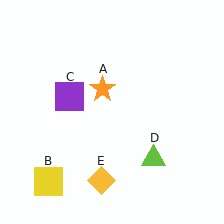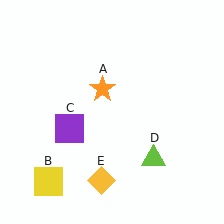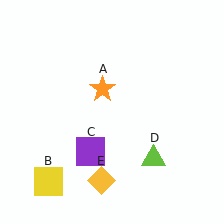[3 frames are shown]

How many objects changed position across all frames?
1 object changed position: purple square (object C).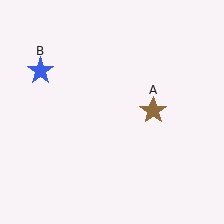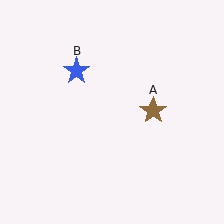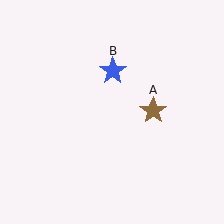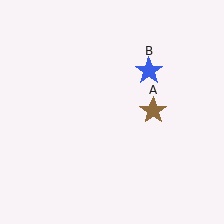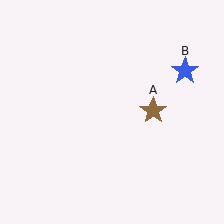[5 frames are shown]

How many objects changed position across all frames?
1 object changed position: blue star (object B).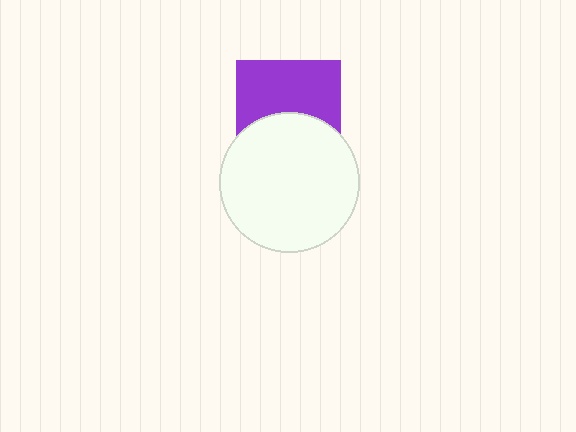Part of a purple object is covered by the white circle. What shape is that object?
It is a square.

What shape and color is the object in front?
The object in front is a white circle.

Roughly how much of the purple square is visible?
About half of it is visible (roughly 56%).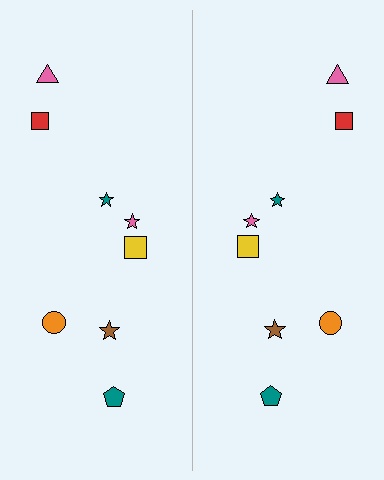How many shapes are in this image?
There are 16 shapes in this image.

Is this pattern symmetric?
Yes, this pattern has bilateral (reflection) symmetry.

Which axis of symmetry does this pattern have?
The pattern has a vertical axis of symmetry running through the center of the image.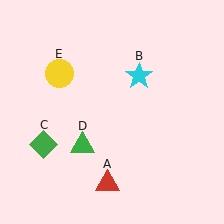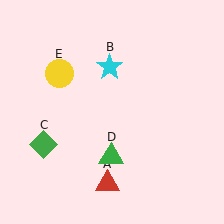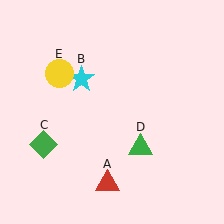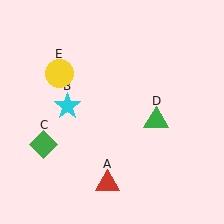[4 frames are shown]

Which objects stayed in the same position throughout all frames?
Red triangle (object A) and green diamond (object C) and yellow circle (object E) remained stationary.